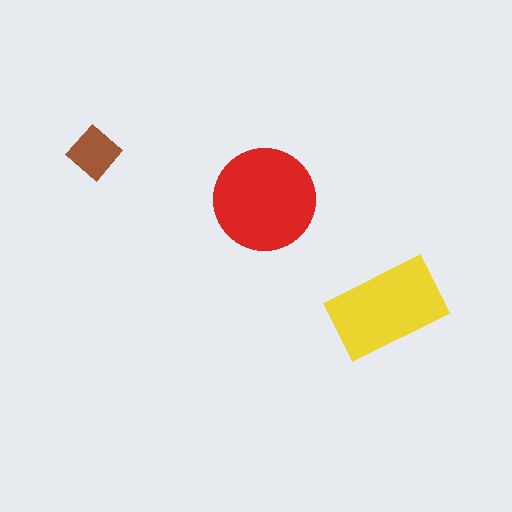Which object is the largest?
The red circle.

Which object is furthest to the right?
The yellow rectangle is rightmost.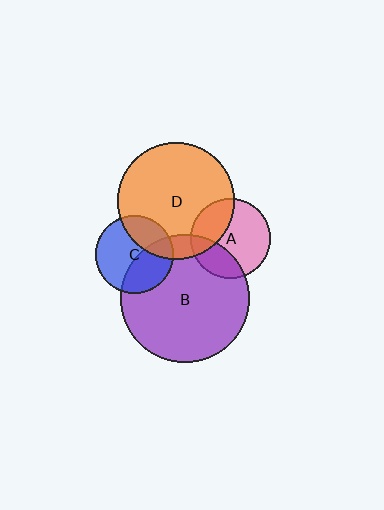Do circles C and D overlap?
Yes.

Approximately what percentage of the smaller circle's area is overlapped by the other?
Approximately 30%.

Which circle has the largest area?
Circle B (purple).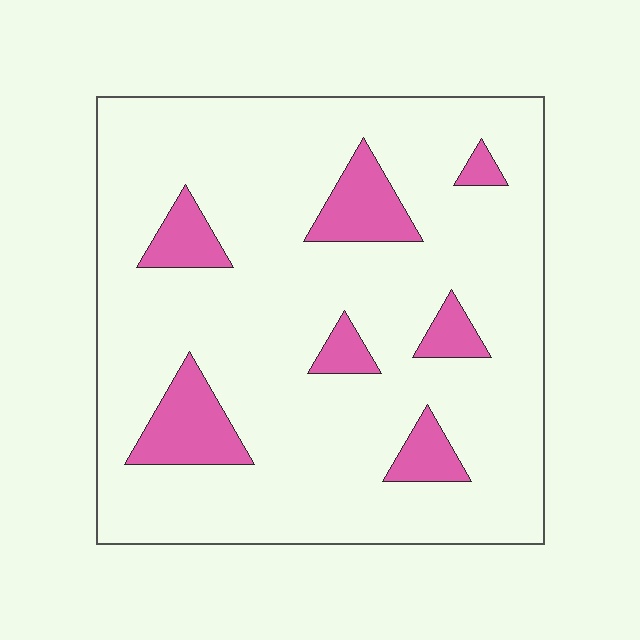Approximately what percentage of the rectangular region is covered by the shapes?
Approximately 15%.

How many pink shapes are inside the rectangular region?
7.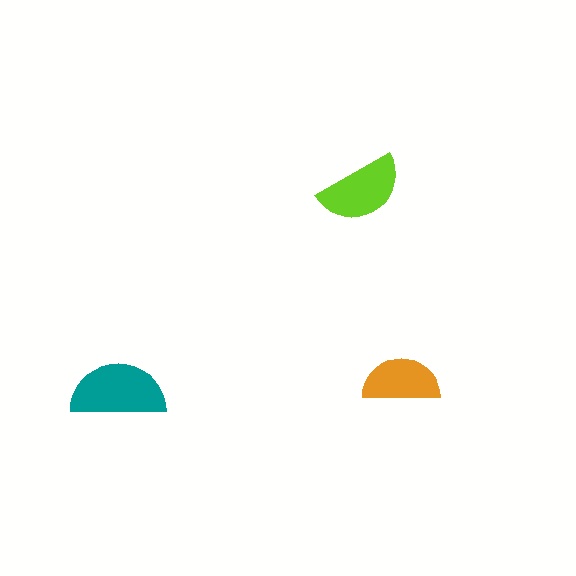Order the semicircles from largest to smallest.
the teal one, the lime one, the orange one.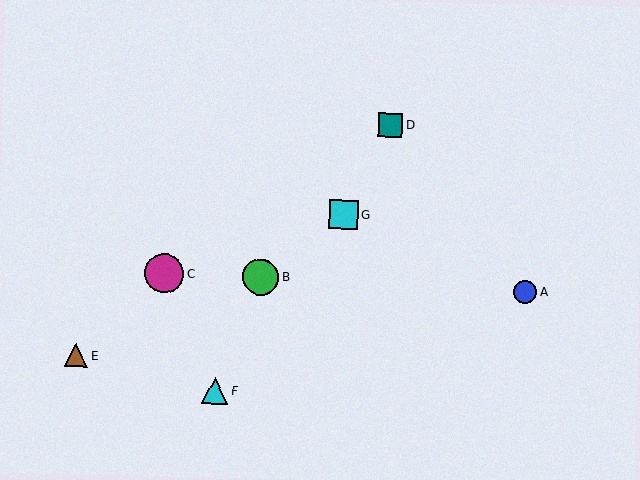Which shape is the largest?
The magenta circle (labeled C) is the largest.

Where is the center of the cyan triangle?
The center of the cyan triangle is at (215, 391).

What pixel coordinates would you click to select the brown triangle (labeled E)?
Click at (76, 355) to select the brown triangle E.